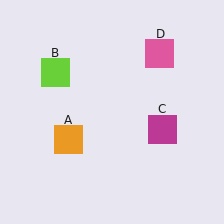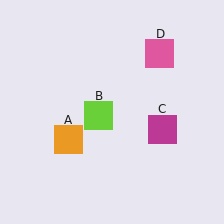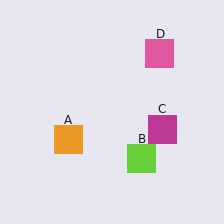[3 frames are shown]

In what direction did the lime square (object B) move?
The lime square (object B) moved down and to the right.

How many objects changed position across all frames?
1 object changed position: lime square (object B).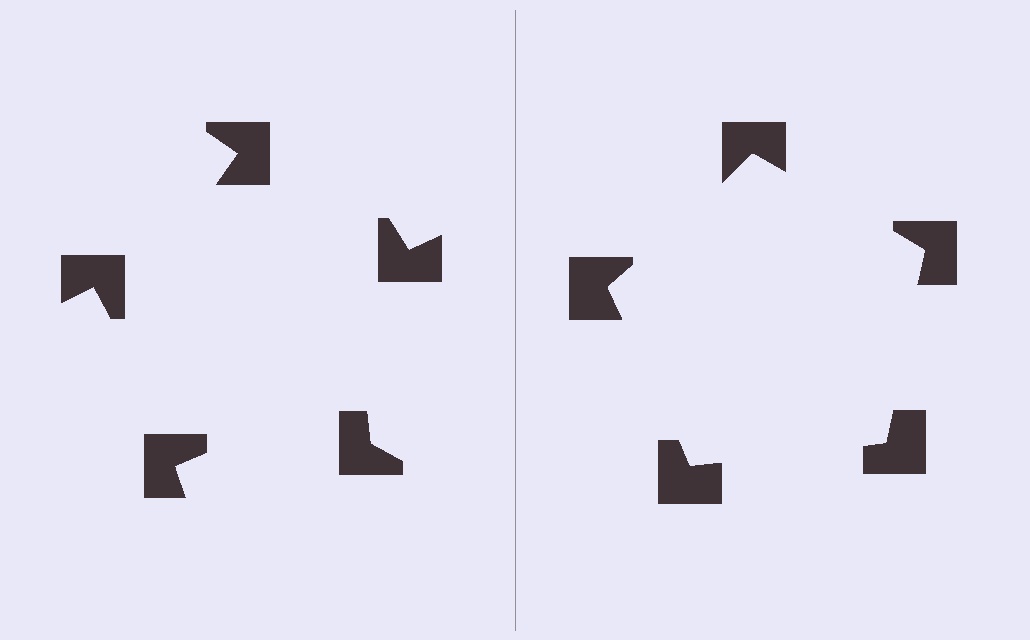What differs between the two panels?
The notched squares are positioned identically on both sides; only the wedge orientations differ. On the right they align to a pentagon; on the left they are misaligned.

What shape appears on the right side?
An illusory pentagon.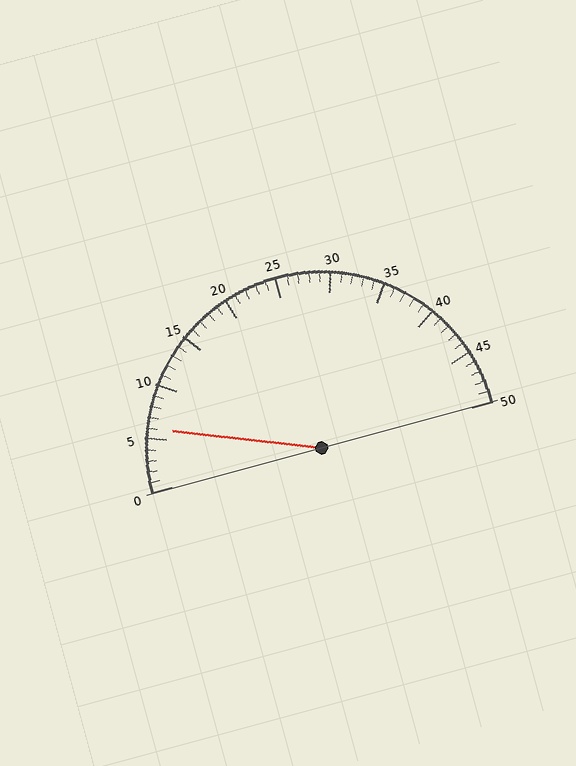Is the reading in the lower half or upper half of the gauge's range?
The reading is in the lower half of the range (0 to 50).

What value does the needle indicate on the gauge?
The needle indicates approximately 6.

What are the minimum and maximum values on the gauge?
The gauge ranges from 0 to 50.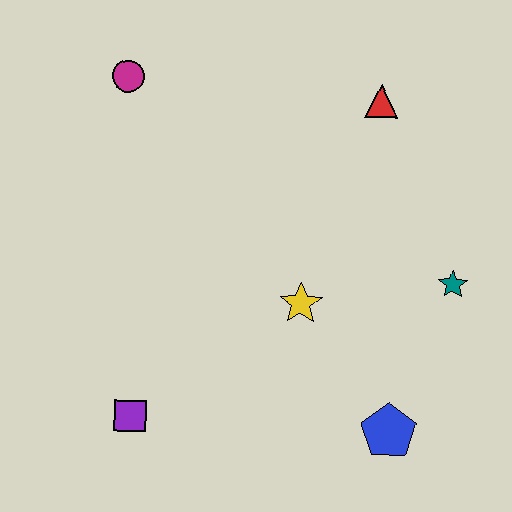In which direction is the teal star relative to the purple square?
The teal star is to the right of the purple square.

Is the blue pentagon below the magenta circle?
Yes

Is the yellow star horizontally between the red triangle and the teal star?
No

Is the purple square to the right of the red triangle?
No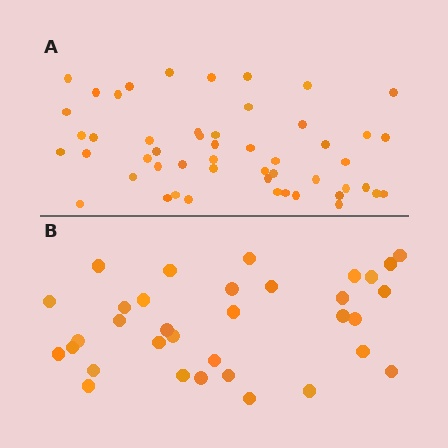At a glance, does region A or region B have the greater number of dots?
Region A (the top region) has more dots.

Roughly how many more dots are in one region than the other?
Region A has approximately 15 more dots than region B.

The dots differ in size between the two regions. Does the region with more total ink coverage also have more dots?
No. Region B has more total ink coverage because its dots are larger, but region A actually contains more individual dots. Total area can be misleading — the number of items is what matters here.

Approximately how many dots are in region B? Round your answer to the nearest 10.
About 30 dots. (The exact count is 34, which rounds to 30.)